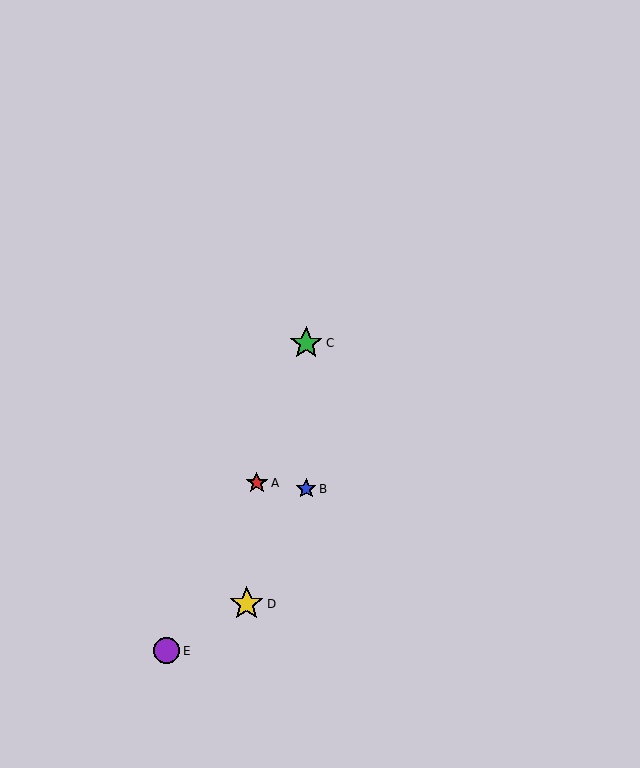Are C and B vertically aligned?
Yes, both are at x≈306.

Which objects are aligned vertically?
Objects B, C are aligned vertically.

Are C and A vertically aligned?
No, C is at x≈306 and A is at x≈257.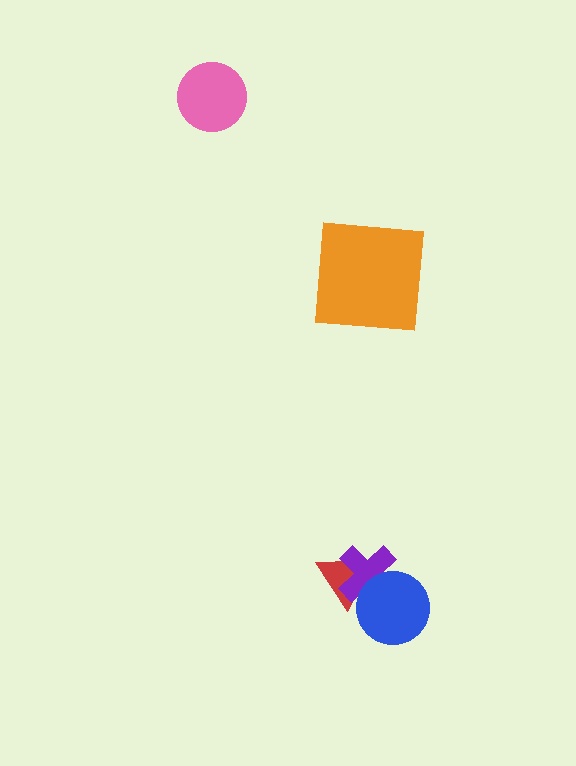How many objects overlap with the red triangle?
2 objects overlap with the red triangle.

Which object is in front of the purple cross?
The blue circle is in front of the purple cross.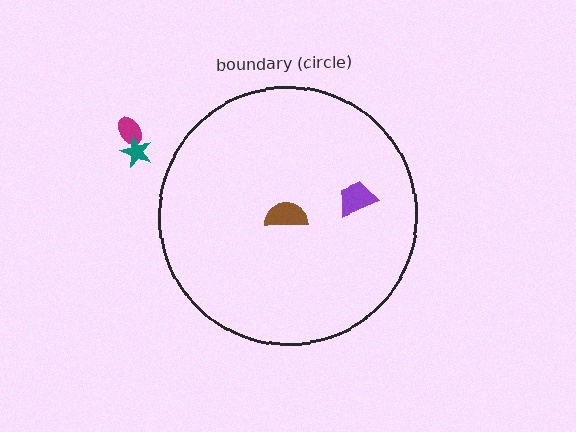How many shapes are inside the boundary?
2 inside, 2 outside.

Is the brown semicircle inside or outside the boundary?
Inside.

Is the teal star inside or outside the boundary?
Outside.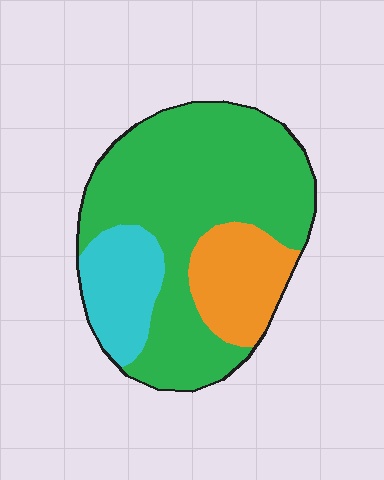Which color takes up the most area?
Green, at roughly 65%.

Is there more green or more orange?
Green.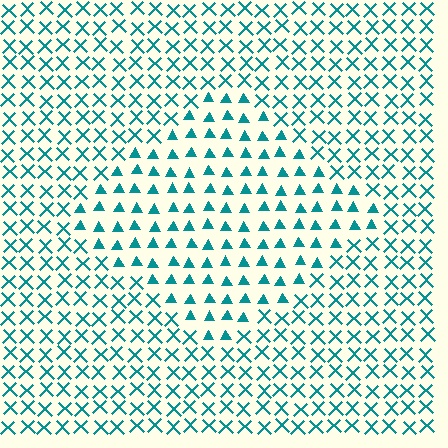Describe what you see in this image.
The image is filled with small teal elements arranged in a uniform grid. A diamond-shaped region contains triangles, while the surrounding area contains X marks. The boundary is defined purely by the change in element shape.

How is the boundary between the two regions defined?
The boundary is defined by a change in element shape: triangles inside vs. X marks outside. All elements share the same color and spacing.